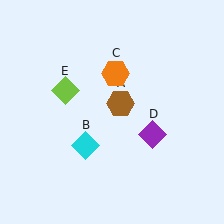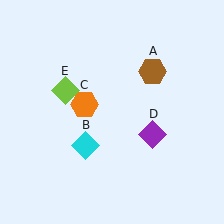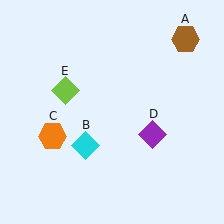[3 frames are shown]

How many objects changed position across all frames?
2 objects changed position: brown hexagon (object A), orange hexagon (object C).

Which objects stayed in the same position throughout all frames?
Cyan diamond (object B) and purple diamond (object D) and lime diamond (object E) remained stationary.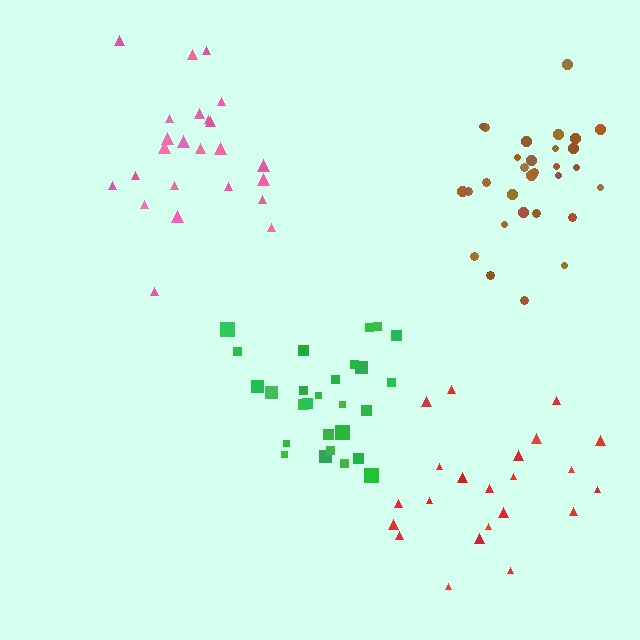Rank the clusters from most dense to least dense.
green, brown, red, pink.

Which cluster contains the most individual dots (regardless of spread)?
Brown (30).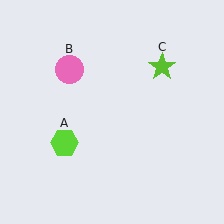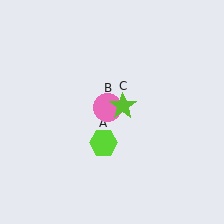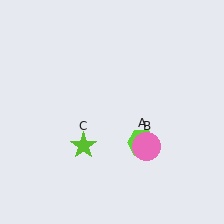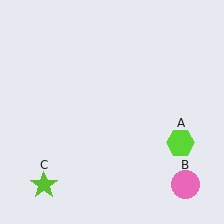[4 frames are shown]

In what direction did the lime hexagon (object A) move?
The lime hexagon (object A) moved right.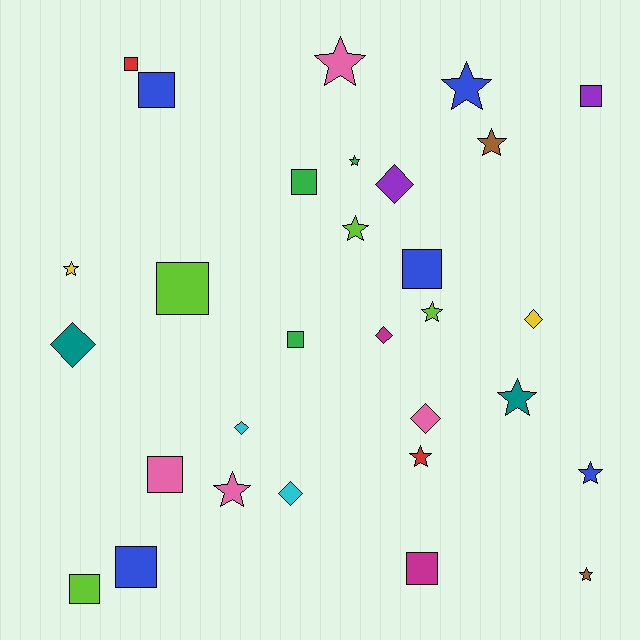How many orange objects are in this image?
There are no orange objects.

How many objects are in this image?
There are 30 objects.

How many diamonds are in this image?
There are 7 diamonds.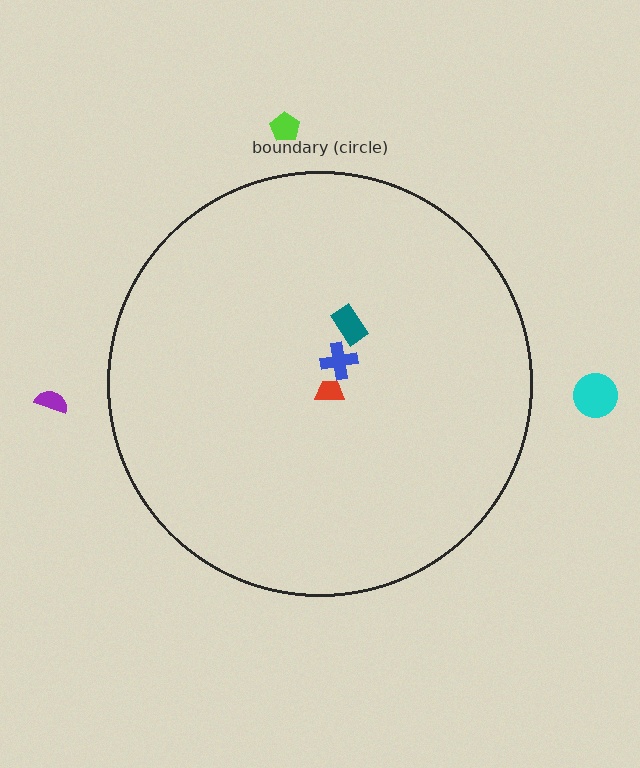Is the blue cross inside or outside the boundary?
Inside.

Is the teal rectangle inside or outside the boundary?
Inside.